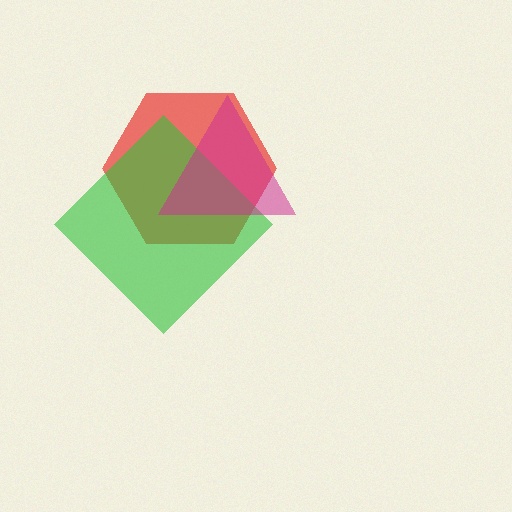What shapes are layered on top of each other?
The layered shapes are: a red hexagon, a green diamond, a magenta triangle.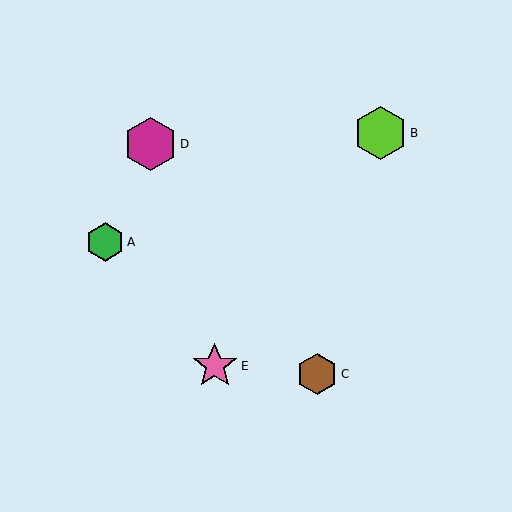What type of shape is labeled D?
Shape D is a magenta hexagon.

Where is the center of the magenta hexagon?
The center of the magenta hexagon is at (151, 144).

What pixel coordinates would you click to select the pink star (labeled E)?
Click at (215, 366) to select the pink star E.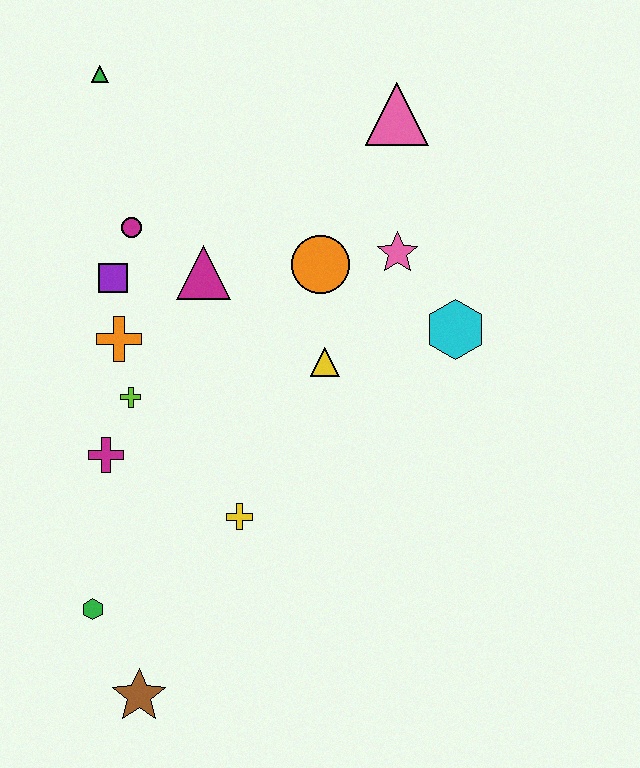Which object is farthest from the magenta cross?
The pink triangle is farthest from the magenta cross.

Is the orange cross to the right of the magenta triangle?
No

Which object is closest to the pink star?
The orange circle is closest to the pink star.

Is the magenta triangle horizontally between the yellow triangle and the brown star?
Yes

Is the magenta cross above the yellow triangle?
No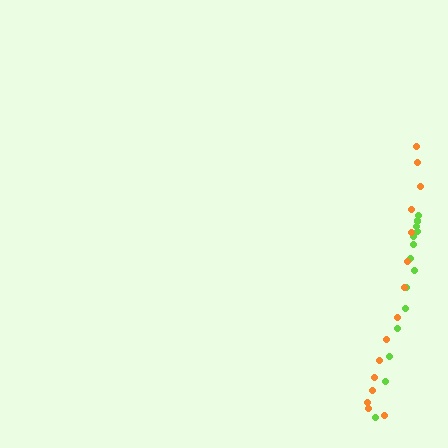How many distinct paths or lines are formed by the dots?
There are 2 distinct paths.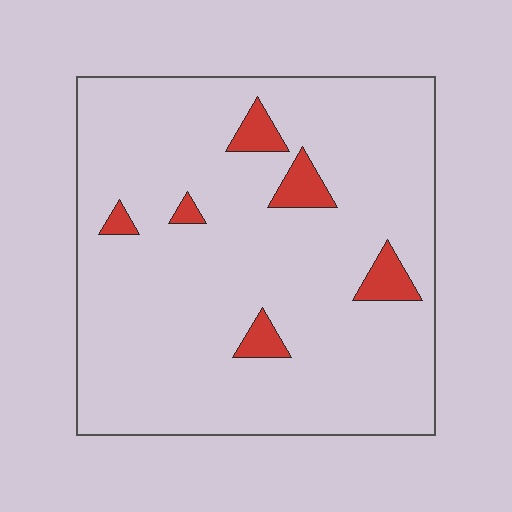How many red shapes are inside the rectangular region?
6.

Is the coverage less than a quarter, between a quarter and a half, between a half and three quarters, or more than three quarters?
Less than a quarter.